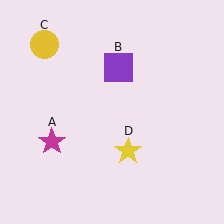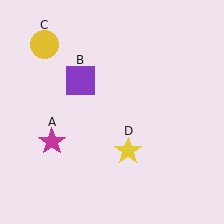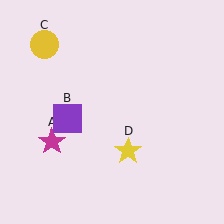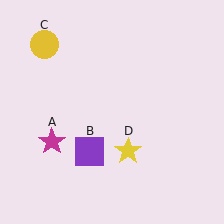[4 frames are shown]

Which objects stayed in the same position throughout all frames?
Magenta star (object A) and yellow circle (object C) and yellow star (object D) remained stationary.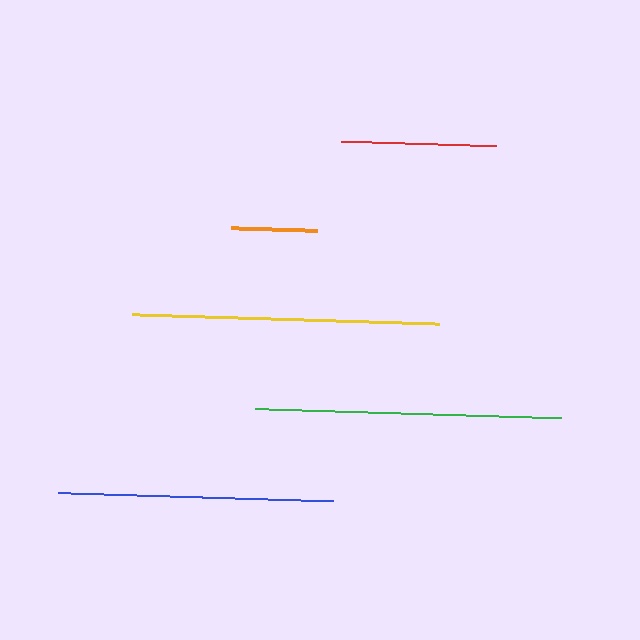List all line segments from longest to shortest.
From longest to shortest: yellow, green, blue, red, orange.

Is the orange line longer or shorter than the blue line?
The blue line is longer than the orange line.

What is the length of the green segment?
The green segment is approximately 305 pixels long.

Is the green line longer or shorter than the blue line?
The green line is longer than the blue line.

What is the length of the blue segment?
The blue segment is approximately 276 pixels long.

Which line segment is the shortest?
The orange line is the shortest at approximately 86 pixels.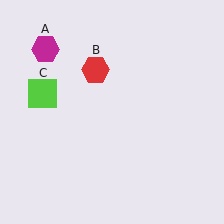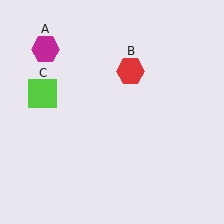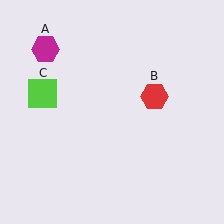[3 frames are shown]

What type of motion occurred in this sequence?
The red hexagon (object B) rotated clockwise around the center of the scene.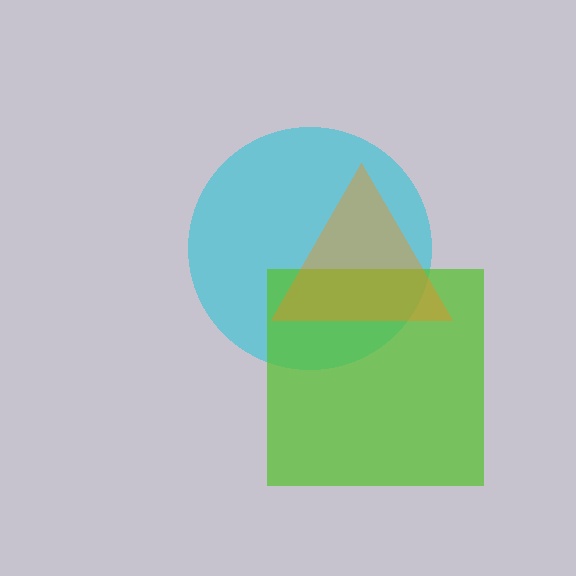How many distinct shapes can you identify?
There are 3 distinct shapes: a cyan circle, a lime square, an orange triangle.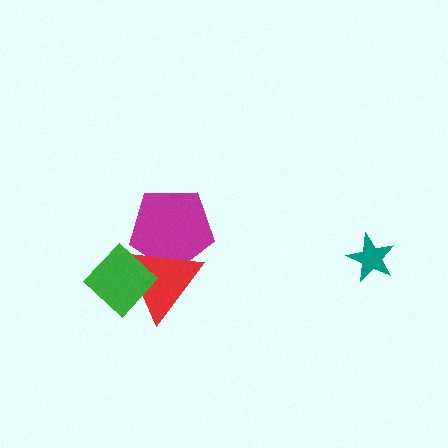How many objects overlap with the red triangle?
2 objects overlap with the red triangle.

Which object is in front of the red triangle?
The green diamond is in front of the red triangle.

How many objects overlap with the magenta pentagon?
2 objects overlap with the magenta pentagon.